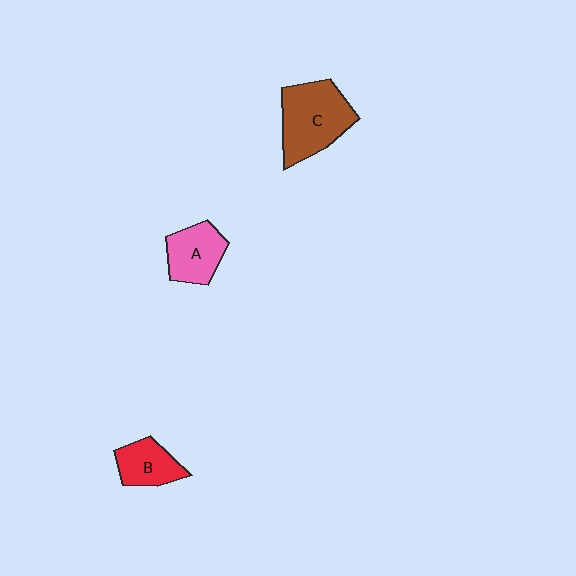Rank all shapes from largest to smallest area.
From largest to smallest: C (brown), A (pink), B (red).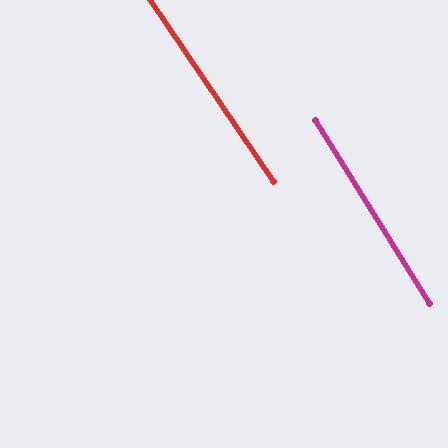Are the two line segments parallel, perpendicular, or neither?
Parallel — their directions differ by only 2.0°.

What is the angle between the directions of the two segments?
Approximately 2 degrees.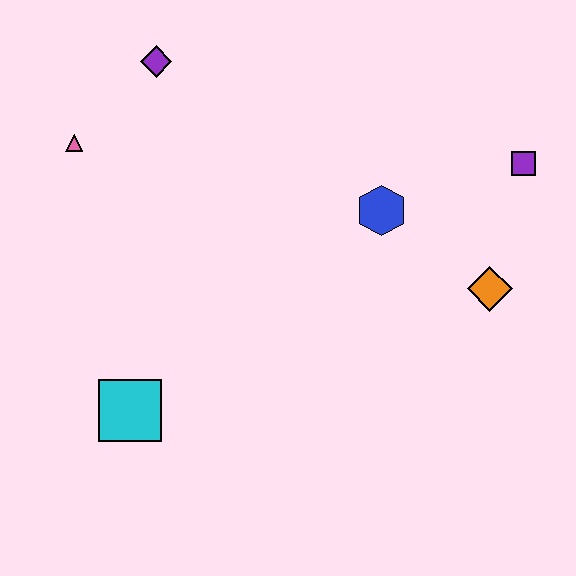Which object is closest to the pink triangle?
The purple diamond is closest to the pink triangle.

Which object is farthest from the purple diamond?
The orange diamond is farthest from the purple diamond.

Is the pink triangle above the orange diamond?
Yes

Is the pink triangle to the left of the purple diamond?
Yes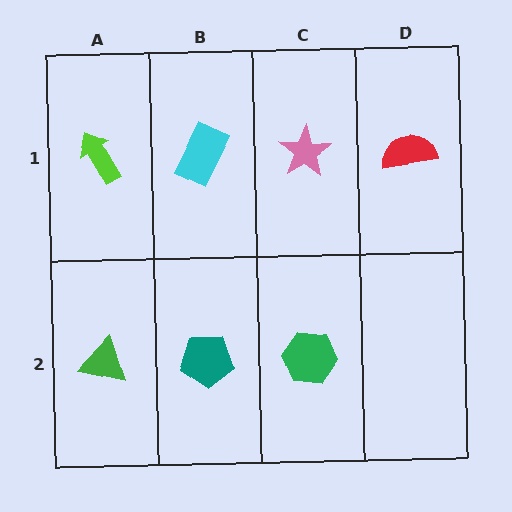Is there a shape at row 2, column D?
No, that cell is empty.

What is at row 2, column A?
A green triangle.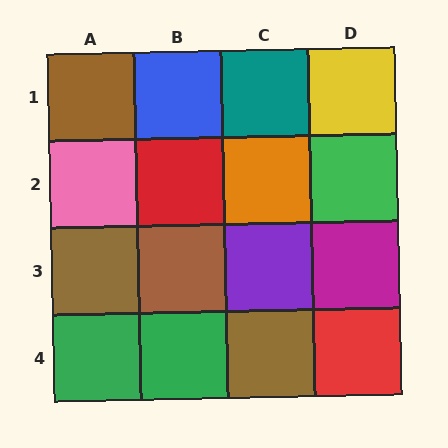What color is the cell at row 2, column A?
Pink.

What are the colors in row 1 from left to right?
Brown, blue, teal, yellow.